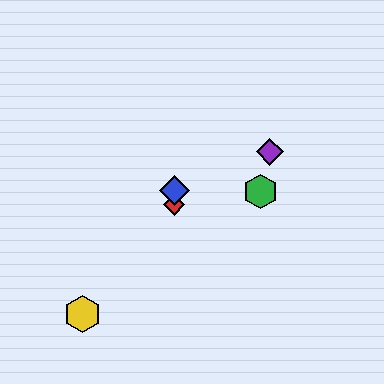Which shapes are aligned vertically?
The red diamond, the blue diamond are aligned vertically.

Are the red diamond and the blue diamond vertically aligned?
Yes, both are at x≈174.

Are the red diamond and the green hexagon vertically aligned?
No, the red diamond is at x≈174 and the green hexagon is at x≈261.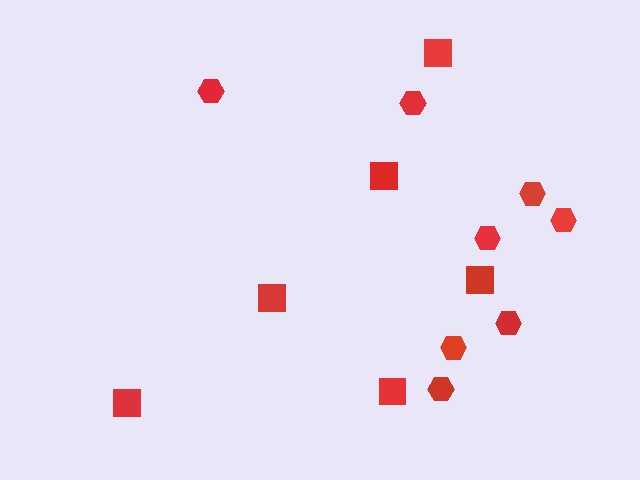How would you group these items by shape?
There are 2 groups: one group of hexagons (8) and one group of squares (6).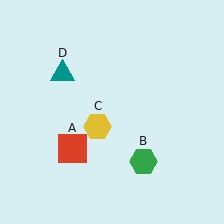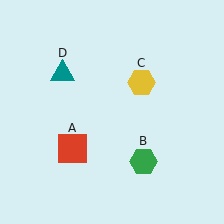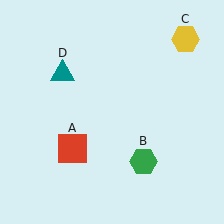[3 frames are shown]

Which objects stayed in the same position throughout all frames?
Red square (object A) and green hexagon (object B) and teal triangle (object D) remained stationary.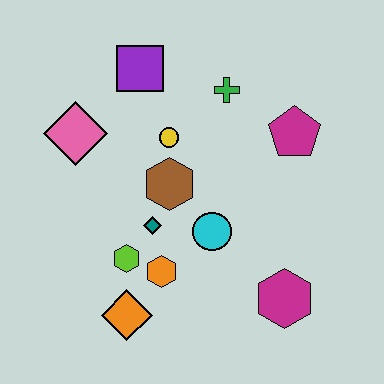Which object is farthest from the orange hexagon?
The purple square is farthest from the orange hexagon.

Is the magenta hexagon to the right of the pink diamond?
Yes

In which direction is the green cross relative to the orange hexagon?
The green cross is above the orange hexagon.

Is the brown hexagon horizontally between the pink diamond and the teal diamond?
No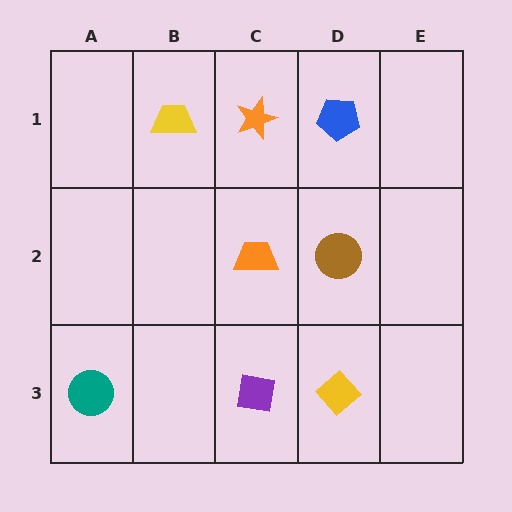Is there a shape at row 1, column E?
No, that cell is empty.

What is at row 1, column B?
A yellow trapezoid.